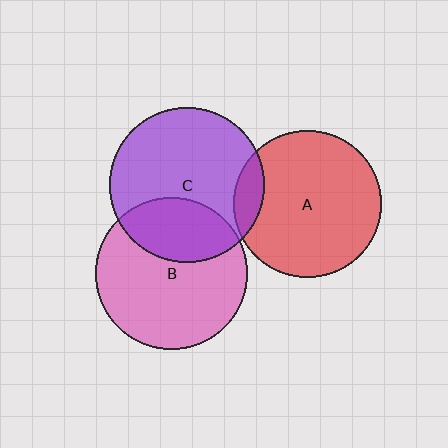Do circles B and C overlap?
Yes.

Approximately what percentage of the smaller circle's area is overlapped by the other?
Approximately 30%.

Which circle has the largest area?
Circle C (purple).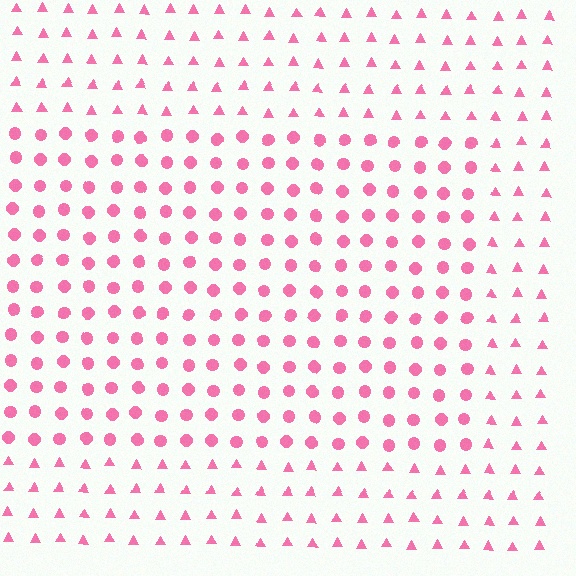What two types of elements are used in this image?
The image uses circles inside the rectangle region and triangles outside it.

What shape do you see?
I see a rectangle.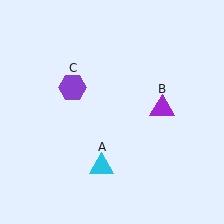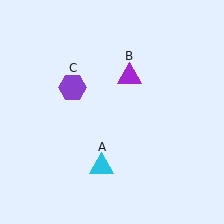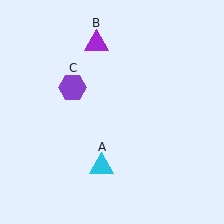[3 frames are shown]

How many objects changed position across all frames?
1 object changed position: purple triangle (object B).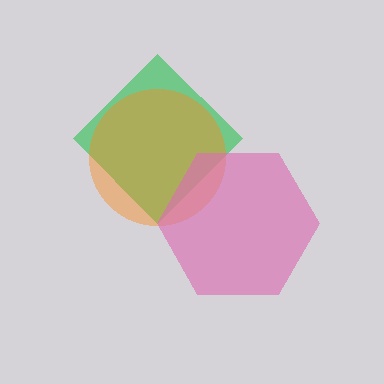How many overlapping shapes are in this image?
There are 3 overlapping shapes in the image.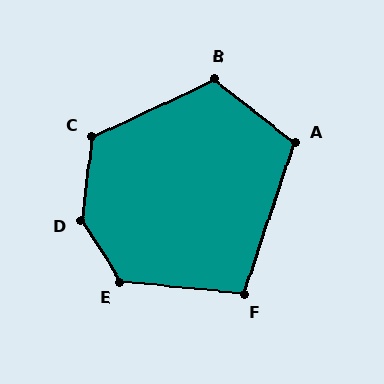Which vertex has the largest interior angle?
D, at approximately 140 degrees.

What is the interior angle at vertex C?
Approximately 122 degrees (obtuse).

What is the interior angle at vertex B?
Approximately 117 degrees (obtuse).